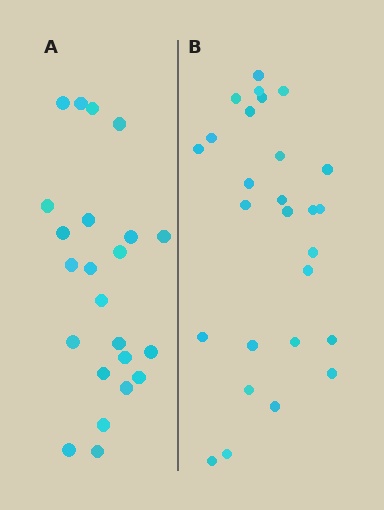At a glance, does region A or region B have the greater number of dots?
Region B (the right region) has more dots.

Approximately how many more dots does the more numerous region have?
Region B has about 4 more dots than region A.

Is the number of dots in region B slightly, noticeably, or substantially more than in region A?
Region B has only slightly more — the two regions are fairly close. The ratio is roughly 1.2 to 1.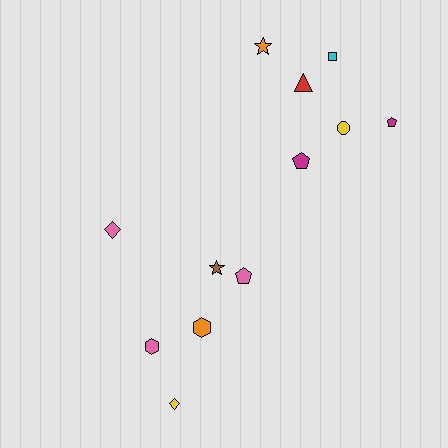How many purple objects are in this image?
There are no purple objects.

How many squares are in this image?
There is 1 square.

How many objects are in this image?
There are 12 objects.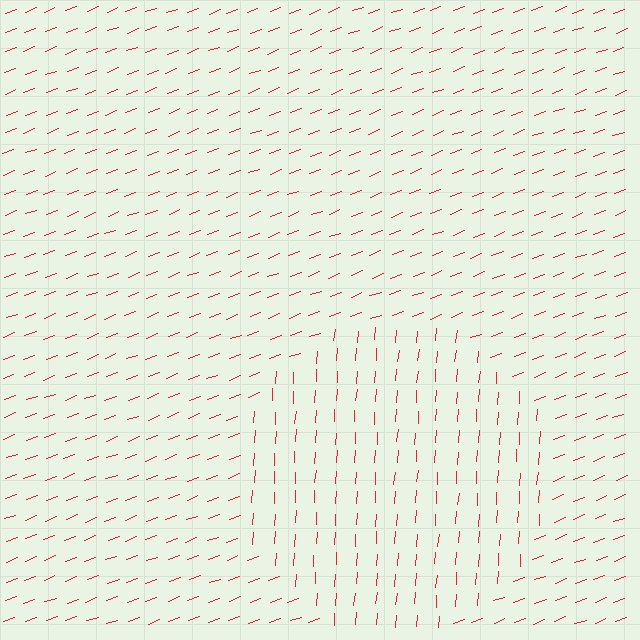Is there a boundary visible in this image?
Yes, there is a texture boundary formed by a change in line orientation.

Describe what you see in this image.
The image is filled with small red line segments. A circle region in the image has lines oriented differently from the surrounding lines, creating a visible texture boundary.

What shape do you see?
I see a circle.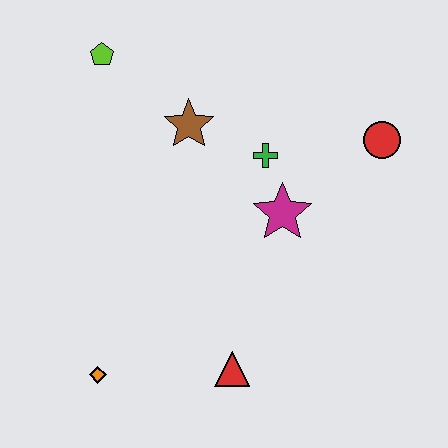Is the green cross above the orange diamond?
Yes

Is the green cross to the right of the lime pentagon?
Yes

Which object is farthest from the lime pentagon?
The red triangle is farthest from the lime pentagon.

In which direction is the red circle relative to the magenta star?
The red circle is to the right of the magenta star.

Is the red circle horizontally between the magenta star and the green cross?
No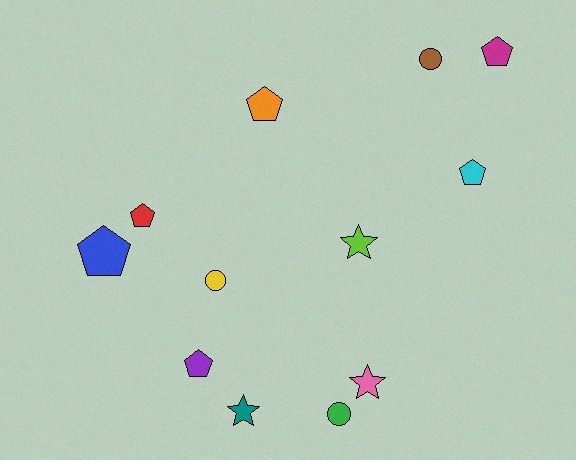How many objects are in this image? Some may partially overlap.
There are 12 objects.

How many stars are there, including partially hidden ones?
There are 3 stars.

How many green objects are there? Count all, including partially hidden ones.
There is 1 green object.